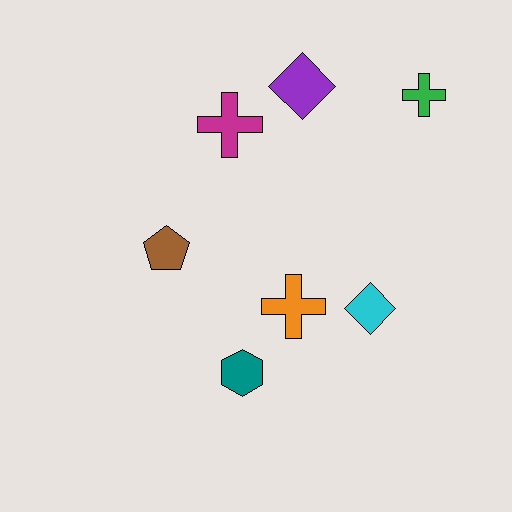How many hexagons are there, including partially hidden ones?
There is 1 hexagon.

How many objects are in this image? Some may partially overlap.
There are 7 objects.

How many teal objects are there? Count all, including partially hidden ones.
There is 1 teal object.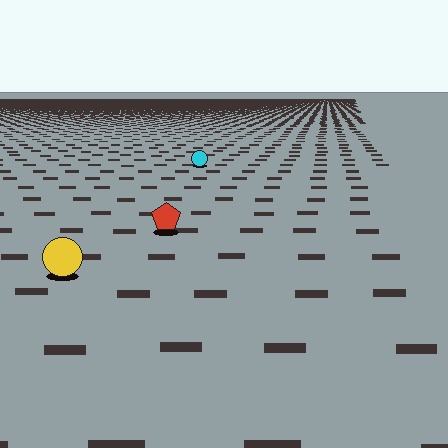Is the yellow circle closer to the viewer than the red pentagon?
Yes. The yellow circle is closer — you can tell from the texture gradient: the ground texture is coarser near it.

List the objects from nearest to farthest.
From nearest to farthest: the yellow circle, the red pentagon, the cyan circle.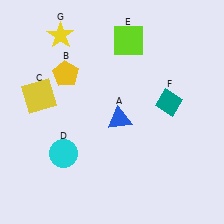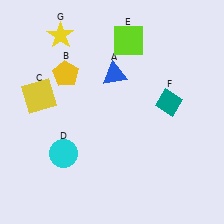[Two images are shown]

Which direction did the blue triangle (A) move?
The blue triangle (A) moved up.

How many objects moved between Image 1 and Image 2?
1 object moved between the two images.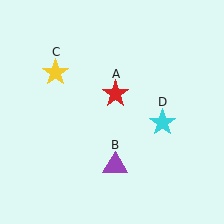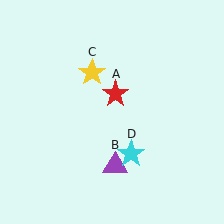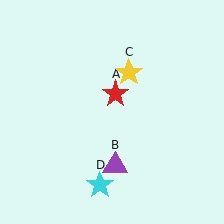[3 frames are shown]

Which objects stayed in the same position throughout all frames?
Red star (object A) and purple triangle (object B) remained stationary.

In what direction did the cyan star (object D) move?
The cyan star (object D) moved down and to the left.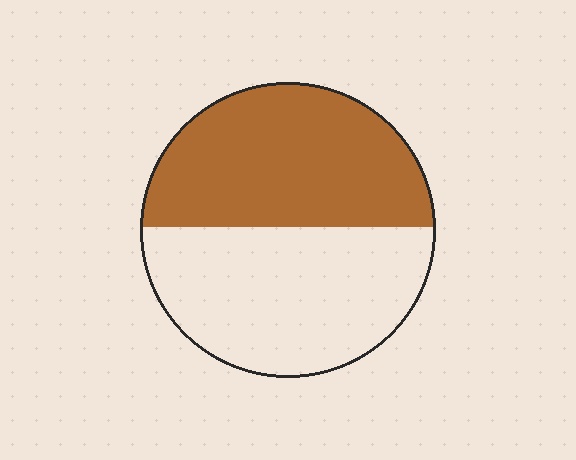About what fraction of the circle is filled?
About one half (1/2).